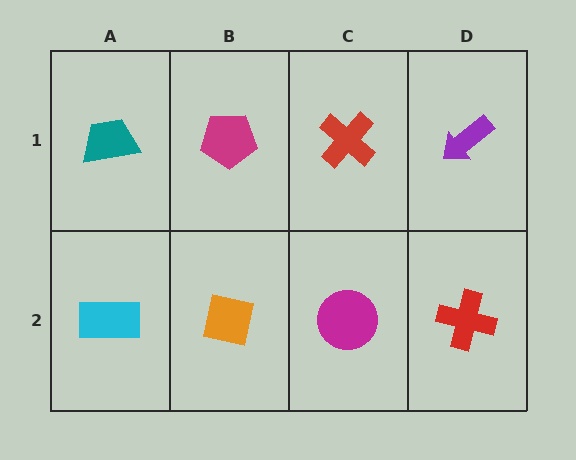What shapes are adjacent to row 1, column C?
A magenta circle (row 2, column C), a magenta pentagon (row 1, column B), a purple arrow (row 1, column D).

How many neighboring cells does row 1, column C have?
3.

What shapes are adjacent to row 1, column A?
A cyan rectangle (row 2, column A), a magenta pentagon (row 1, column B).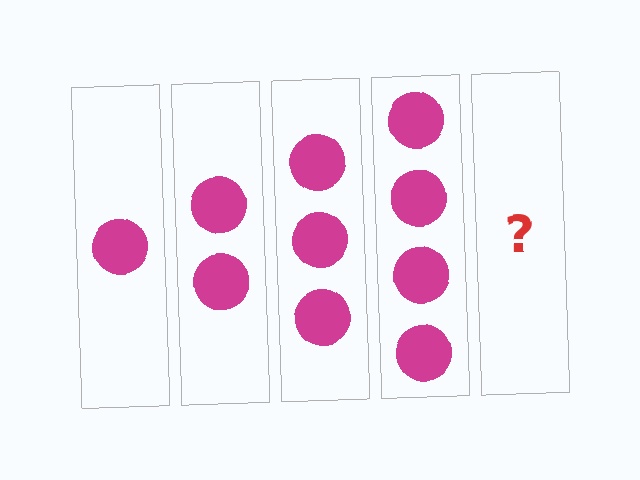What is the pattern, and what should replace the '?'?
The pattern is that each step adds one more circle. The '?' should be 5 circles.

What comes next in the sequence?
The next element should be 5 circles.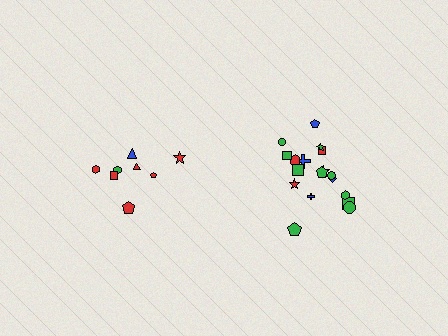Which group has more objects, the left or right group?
The right group.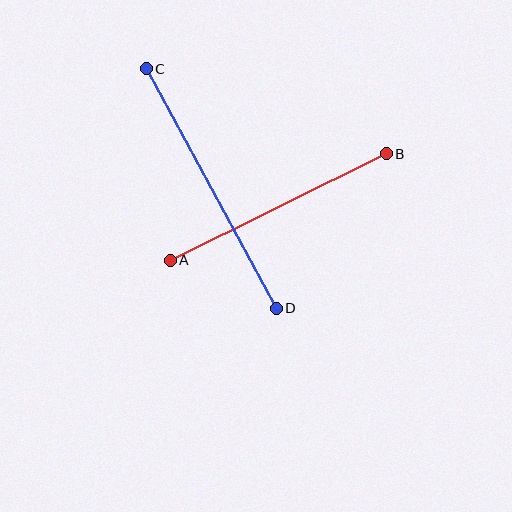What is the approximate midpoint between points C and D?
The midpoint is at approximately (211, 189) pixels.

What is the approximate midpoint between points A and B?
The midpoint is at approximately (278, 207) pixels.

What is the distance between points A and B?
The distance is approximately 241 pixels.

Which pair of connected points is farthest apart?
Points C and D are farthest apart.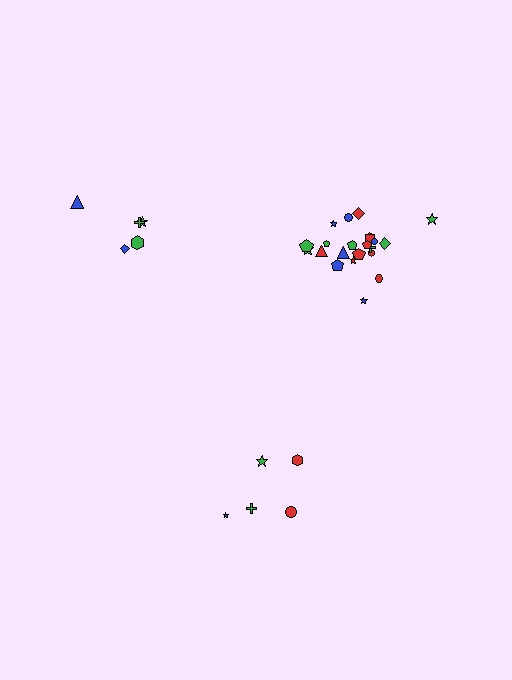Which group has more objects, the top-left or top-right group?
The top-right group.